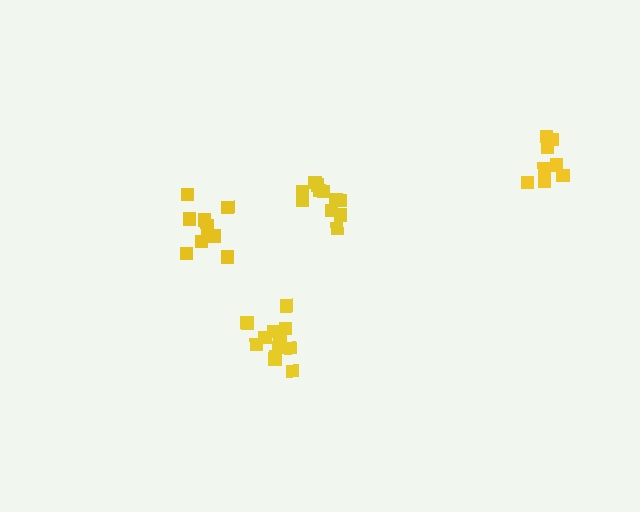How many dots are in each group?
Group 1: 14 dots, Group 2: 11 dots, Group 3: 12 dots, Group 4: 8 dots (45 total).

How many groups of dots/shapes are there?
There are 4 groups.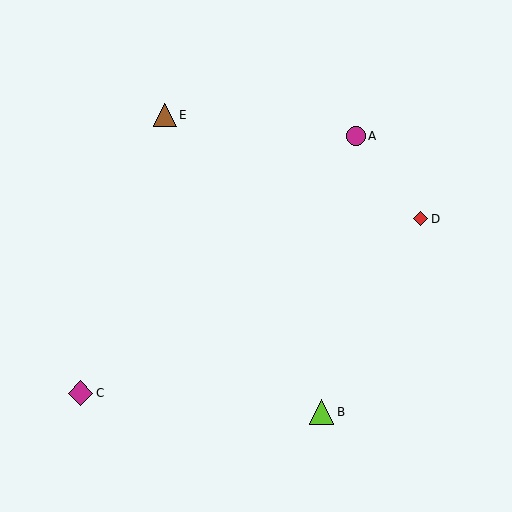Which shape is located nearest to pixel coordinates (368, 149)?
The magenta circle (labeled A) at (356, 136) is nearest to that location.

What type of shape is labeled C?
Shape C is a magenta diamond.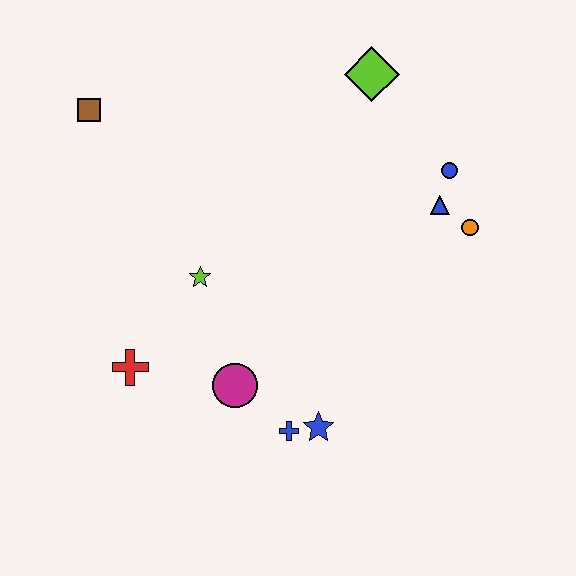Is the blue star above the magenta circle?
No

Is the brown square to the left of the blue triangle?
Yes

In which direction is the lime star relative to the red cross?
The lime star is above the red cross.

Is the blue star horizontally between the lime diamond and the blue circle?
No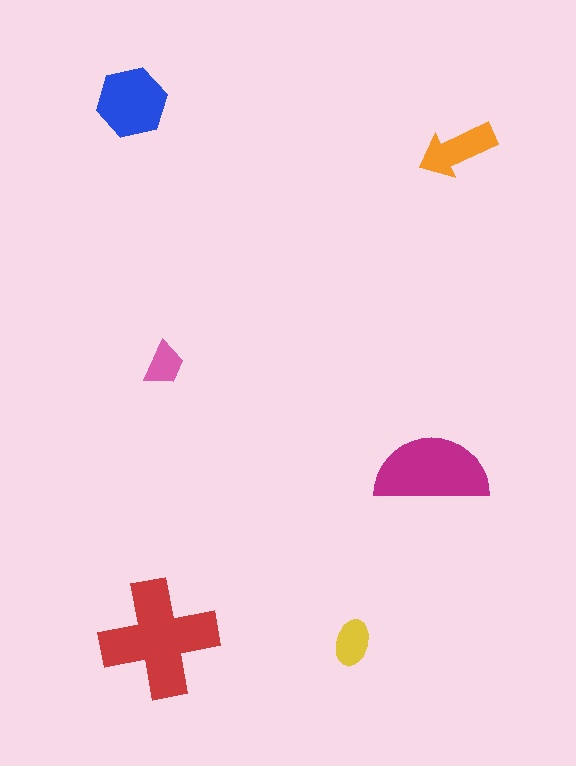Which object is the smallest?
The pink trapezoid.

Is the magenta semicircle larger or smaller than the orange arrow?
Larger.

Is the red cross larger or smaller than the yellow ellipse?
Larger.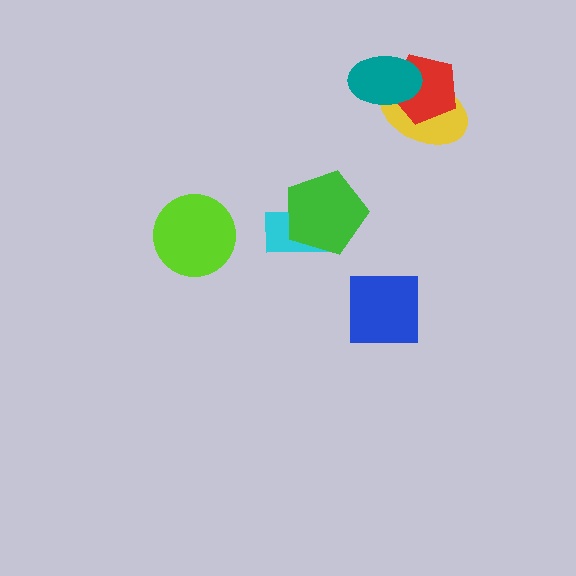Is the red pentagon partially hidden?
Yes, it is partially covered by another shape.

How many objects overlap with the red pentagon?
2 objects overlap with the red pentagon.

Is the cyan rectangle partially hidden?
Yes, it is partially covered by another shape.